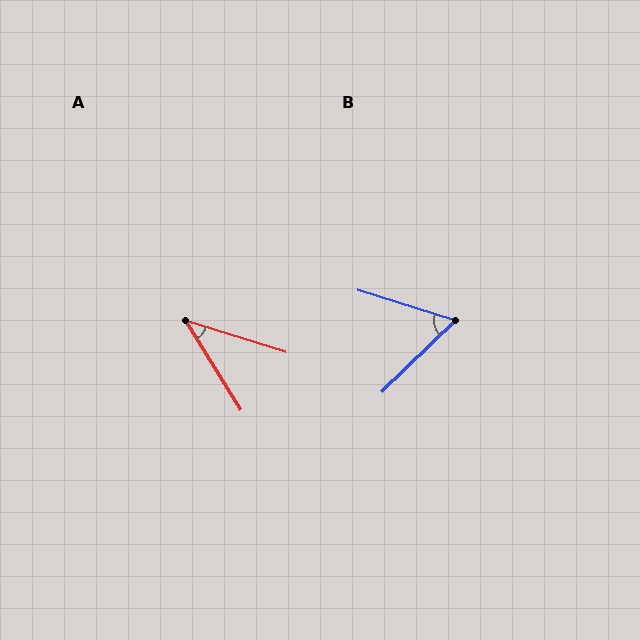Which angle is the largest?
B, at approximately 62 degrees.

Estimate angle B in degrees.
Approximately 62 degrees.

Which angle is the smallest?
A, at approximately 41 degrees.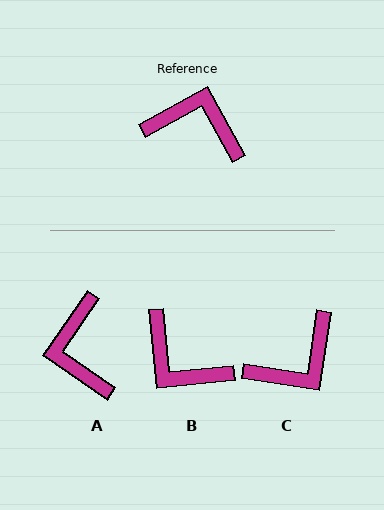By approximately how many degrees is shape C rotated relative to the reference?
Approximately 128 degrees clockwise.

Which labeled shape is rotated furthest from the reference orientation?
B, about 156 degrees away.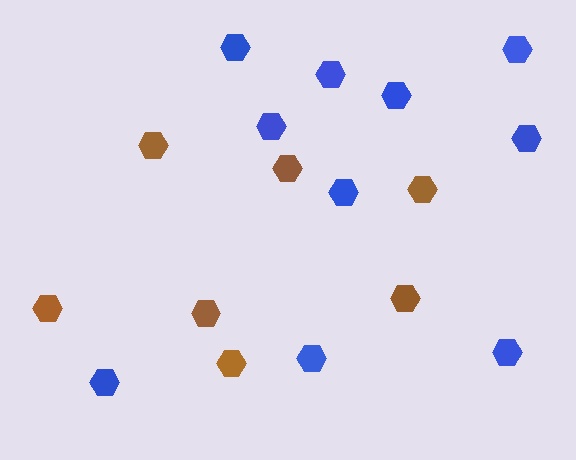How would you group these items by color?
There are 2 groups: one group of brown hexagons (7) and one group of blue hexagons (10).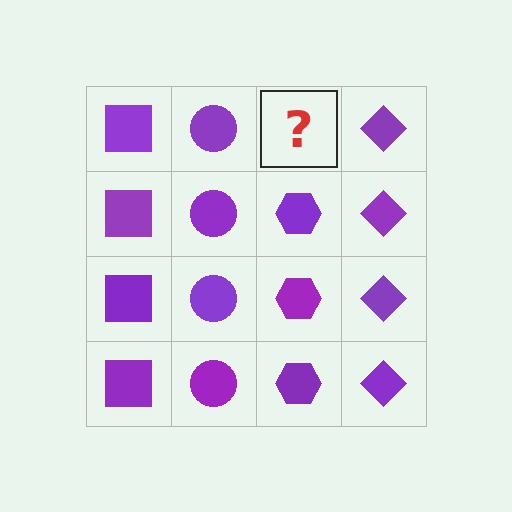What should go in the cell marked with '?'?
The missing cell should contain a purple hexagon.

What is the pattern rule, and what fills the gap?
The rule is that each column has a consistent shape. The gap should be filled with a purple hexagon.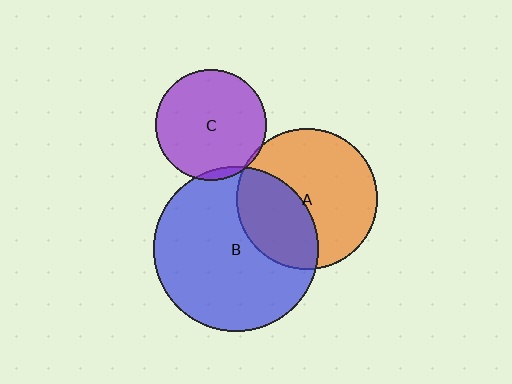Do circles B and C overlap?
Yes.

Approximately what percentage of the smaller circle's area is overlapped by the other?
Approximately 5%.